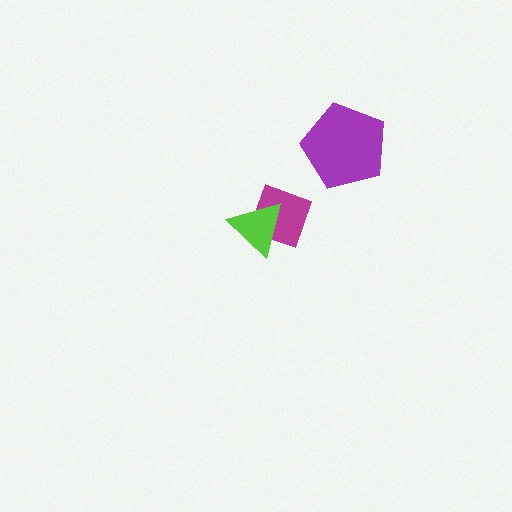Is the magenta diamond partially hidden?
Yes, it is partially covered by another shape.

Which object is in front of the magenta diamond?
The lime triangle is in front of the magenta diamond.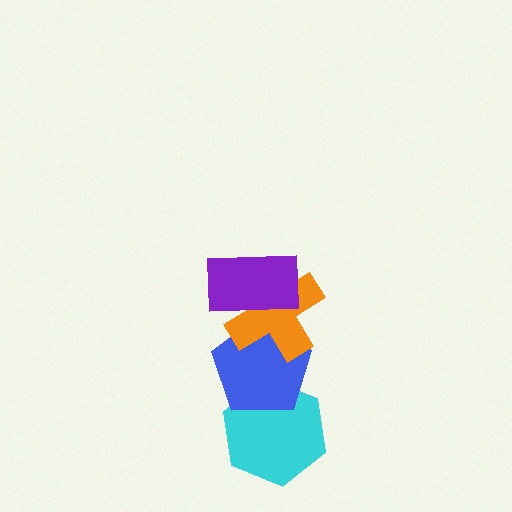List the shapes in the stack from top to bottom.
From top to bottom: the purple rectangle, the orange cross, the blue pentagon, the cyan hexagon.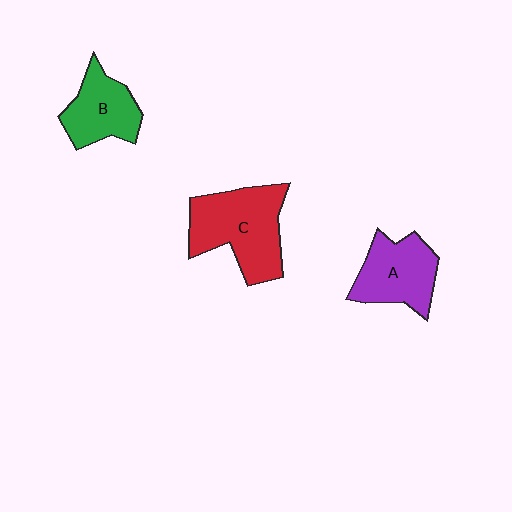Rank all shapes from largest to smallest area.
From largest to smallest: C (red), A (purple), B (green).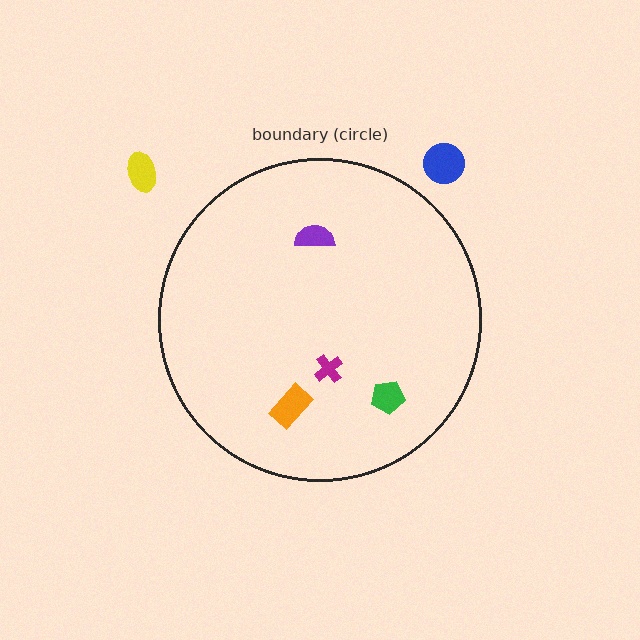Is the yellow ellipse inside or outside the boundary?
Outside.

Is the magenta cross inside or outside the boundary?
Inside.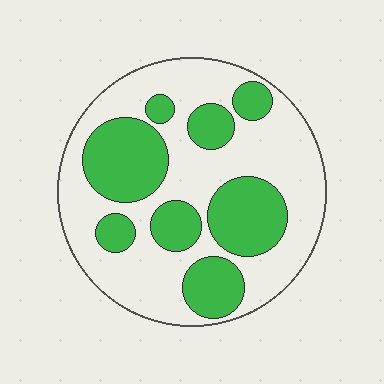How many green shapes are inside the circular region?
8.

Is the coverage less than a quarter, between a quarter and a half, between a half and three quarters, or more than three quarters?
Between a quarter and a half.